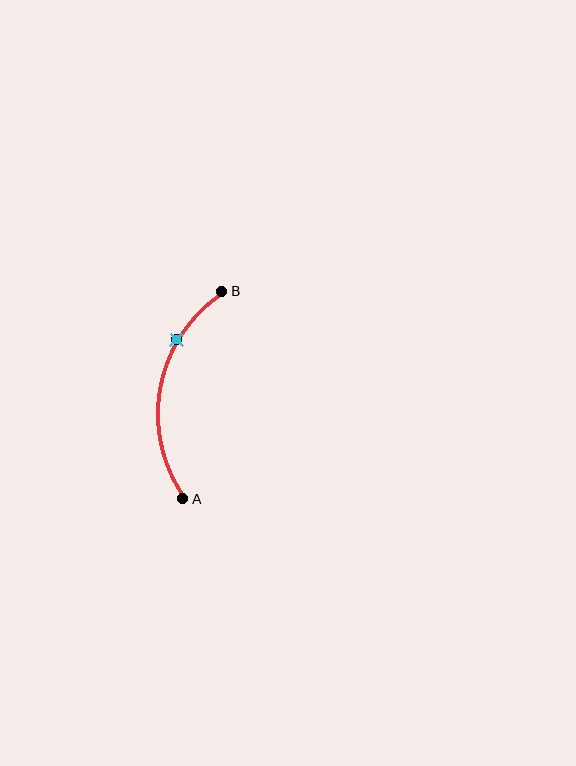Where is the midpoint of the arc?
The arc midpoint is the point on the curve farthest from the straight line joining A and B. It sits to the left of that line.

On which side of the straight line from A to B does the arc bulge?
The arc bulges to the left of the straight line connecting A and B.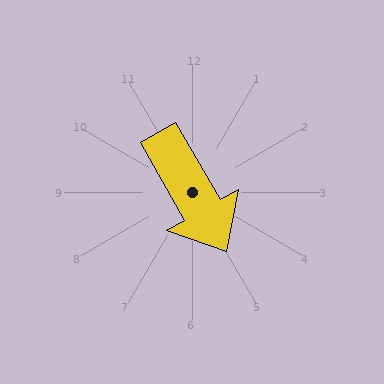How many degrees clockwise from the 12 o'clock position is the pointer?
Approximately 150 degrees.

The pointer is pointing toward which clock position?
Roughly 5 o'clock.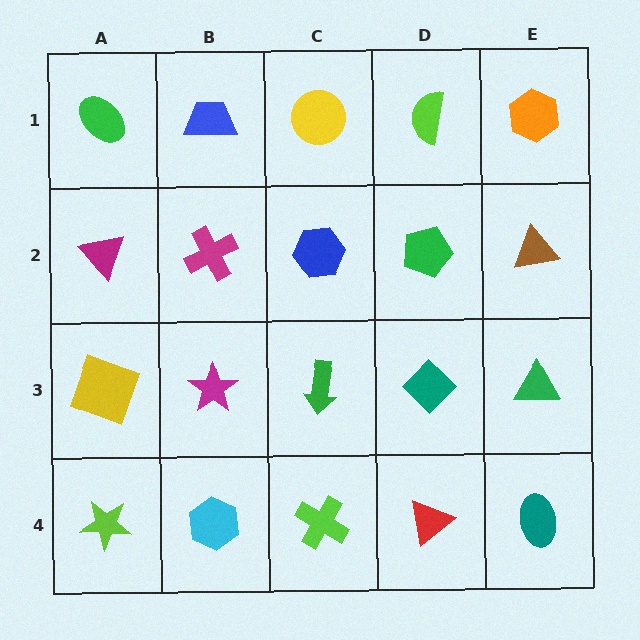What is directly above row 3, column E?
A brown triangle.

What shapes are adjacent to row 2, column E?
An orange hexagon (row 1, column E), a green triangle (row 3, column E), a green pentagon (row 2, column D).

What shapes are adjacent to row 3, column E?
A brown triangle (row 2, column E), a teal ellipse (row 4, column E), a teal diamond (row 3, column D).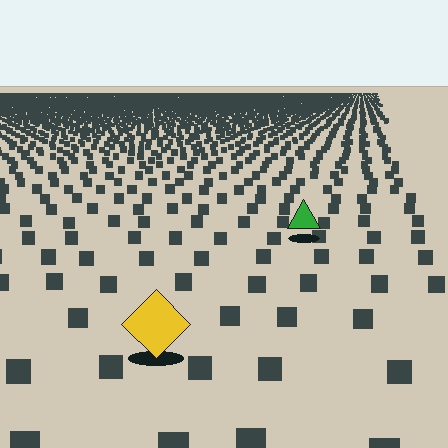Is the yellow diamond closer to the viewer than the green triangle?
Yes. The yellow diamond is closer — you can tell from the texture gradient: the ground texture is coarser near it.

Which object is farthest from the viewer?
The green triangle is farthest from the viewer. It appears smaller and the ground texture around it is denser.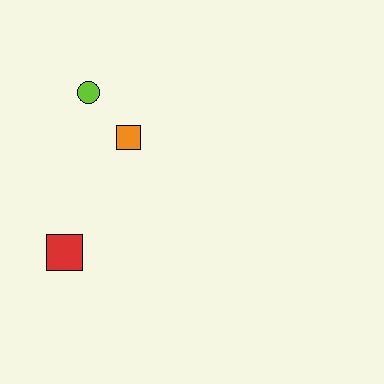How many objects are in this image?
There are 3 objects.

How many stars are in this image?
There are no stars.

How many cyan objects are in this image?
There are no cyan objects.